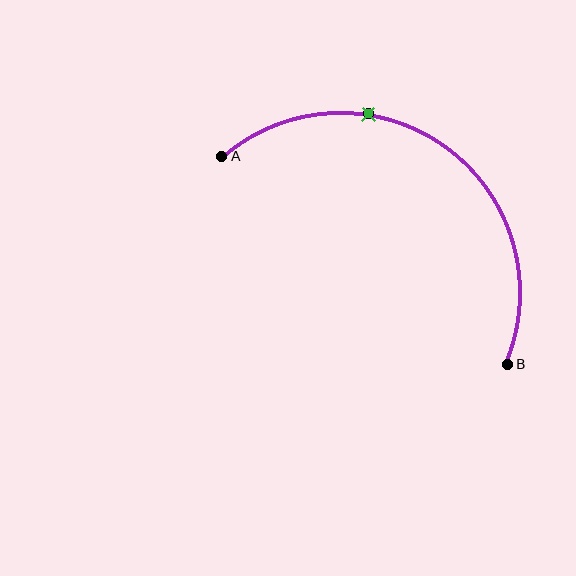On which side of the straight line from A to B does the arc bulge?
The arc bulges above and to the right of the straight line connecting A and B.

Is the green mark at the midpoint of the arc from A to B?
No. The green mark lies on the arc but is closer to endpoint A. The arc midpoint would be at the point on the curve equidistant along the arc from both A and B.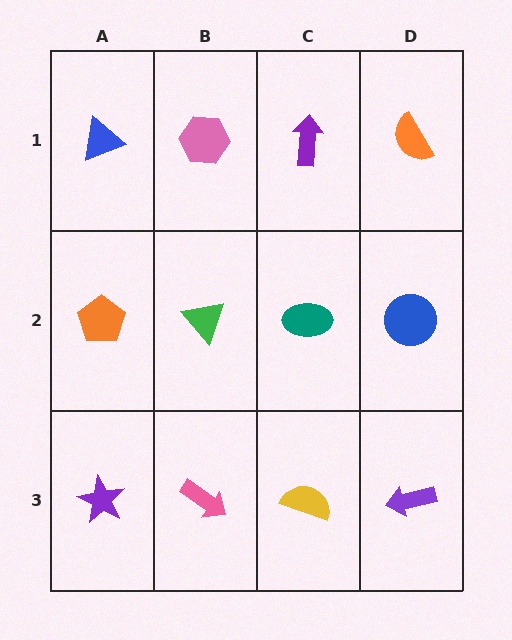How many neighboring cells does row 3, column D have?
2.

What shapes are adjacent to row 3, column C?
A teal ellipse (row 2, column C), a pink arrow (row 3, column B), a purple arrow (row 3, column D).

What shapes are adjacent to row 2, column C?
A purple arrow (row 1, column C), a yellow semicircle (row 3, column C), a green triangle (row 2, column B), a blue circle (row 2, column D).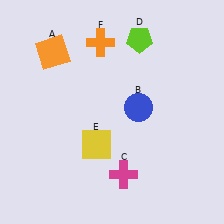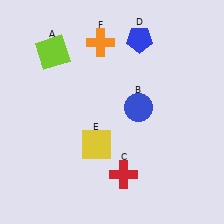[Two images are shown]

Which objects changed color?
A changed from orange to lime. C changed from magenta to red. D changed from lime to blue.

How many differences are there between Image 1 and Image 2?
There are 3 differences between the two images.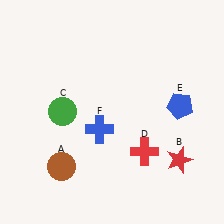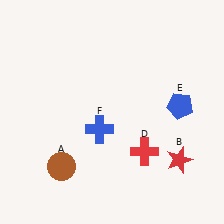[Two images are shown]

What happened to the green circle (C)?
The green circle (C) was removed in Image 2. It was in the top-left area of Image 1.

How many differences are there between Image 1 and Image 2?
There is 1 difference between the two images.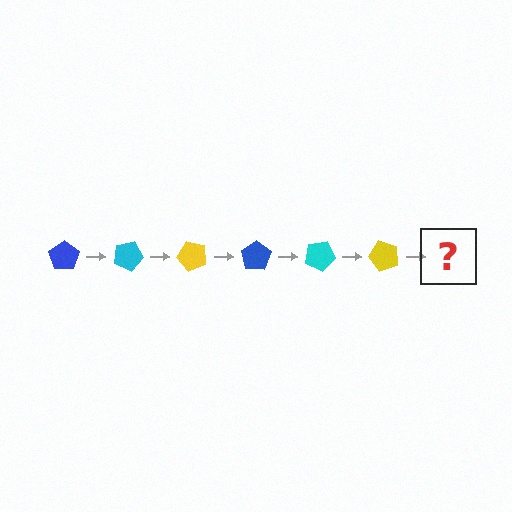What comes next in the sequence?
The next element should be a blue pentagon, rotated 150 degrees from the start.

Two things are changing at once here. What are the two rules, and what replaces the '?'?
The two rules are that it rotates 25 degrees each step and the color cycles through blue, cyan, and yellow. The '?' should be a blue pentagon, rotated 150 degrees from the start.